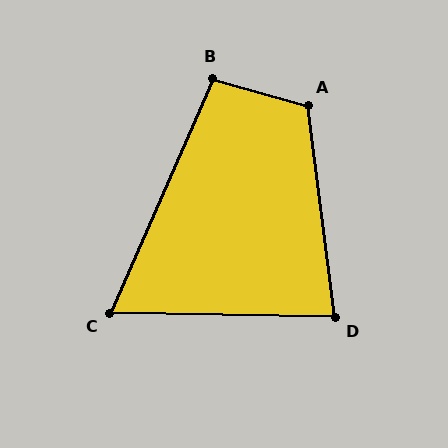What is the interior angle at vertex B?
Approximately 98 degrees (obtuse).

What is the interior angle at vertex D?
Approximately 82 degrees (acute).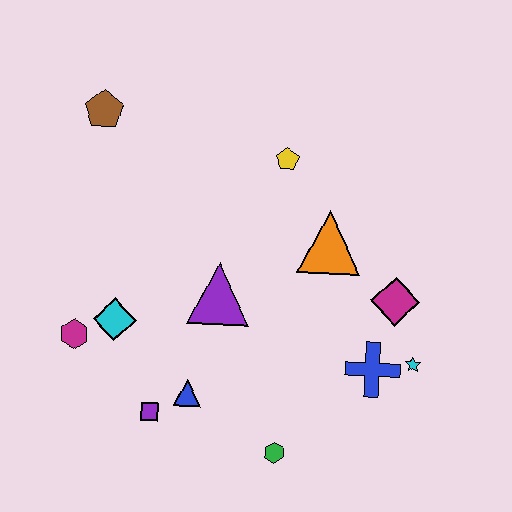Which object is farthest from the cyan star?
The brown pentagon is farthest from the cyan star.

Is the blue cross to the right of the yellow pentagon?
Yes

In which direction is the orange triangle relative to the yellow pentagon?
The orange triangle is below the yellow pentagon.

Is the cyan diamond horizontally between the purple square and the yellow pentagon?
No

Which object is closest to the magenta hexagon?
The cyan diamond is closest to the magenta hexagon.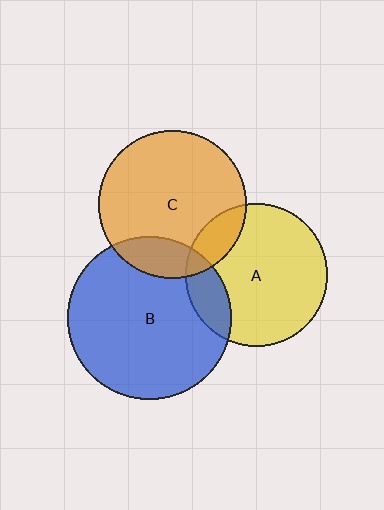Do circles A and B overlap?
Yes.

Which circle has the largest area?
Circle B (blue).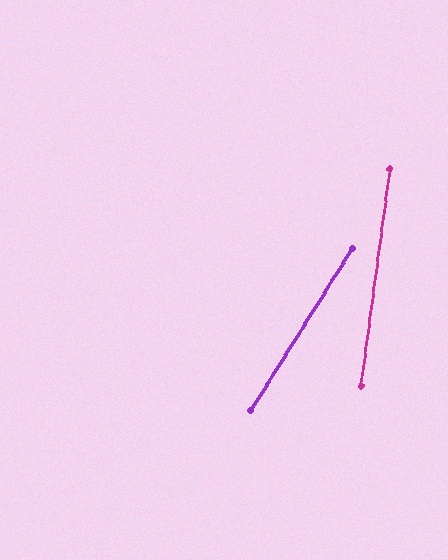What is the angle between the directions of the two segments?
Approximately 25 degrees.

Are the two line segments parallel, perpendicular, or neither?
Neither parallel nor perpendicular — they differ by about 25°.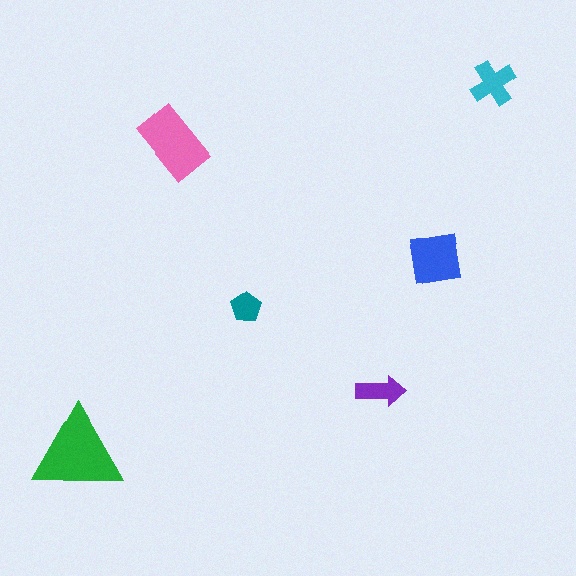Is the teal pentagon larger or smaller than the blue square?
Smaller.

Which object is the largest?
The green triangle.